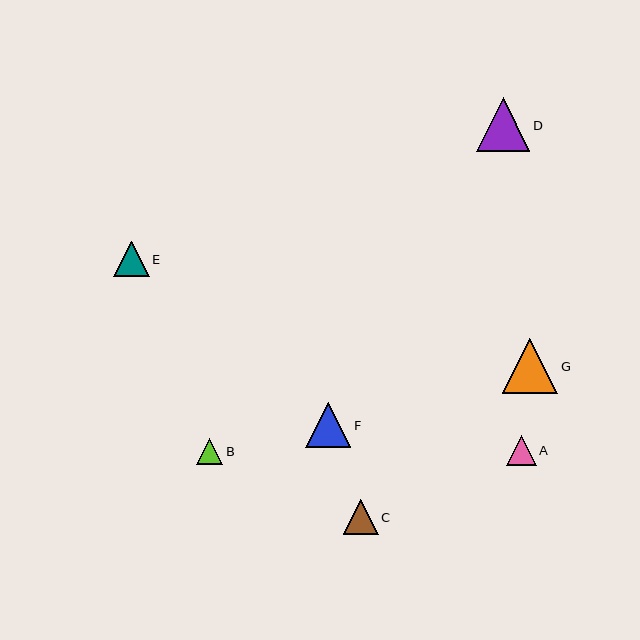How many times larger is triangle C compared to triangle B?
Triangle C is approximately 1.3 times the size of triangle B.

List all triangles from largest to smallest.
From largest to smallest: G, D, F, E, C, A, B.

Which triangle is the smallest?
Triangle B is the smallest with a size of approximately 26 pixels.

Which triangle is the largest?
Triangle G is the largest with a size of approximately 55 pixels.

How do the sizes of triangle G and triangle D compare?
Triangle G and triangle D are approximately the same size.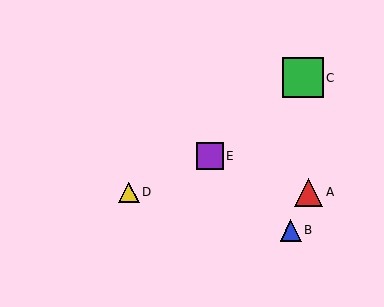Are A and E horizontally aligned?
No, A is at y≈192 and E is at y≈156.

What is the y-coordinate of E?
Object E is at y≈156.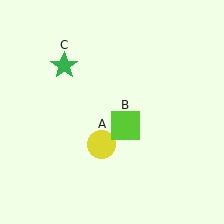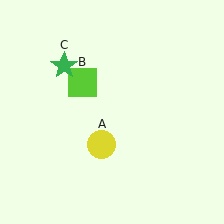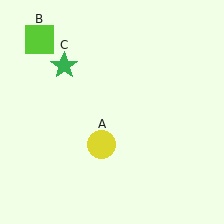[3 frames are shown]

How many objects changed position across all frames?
1 object changed position: lime square (object B).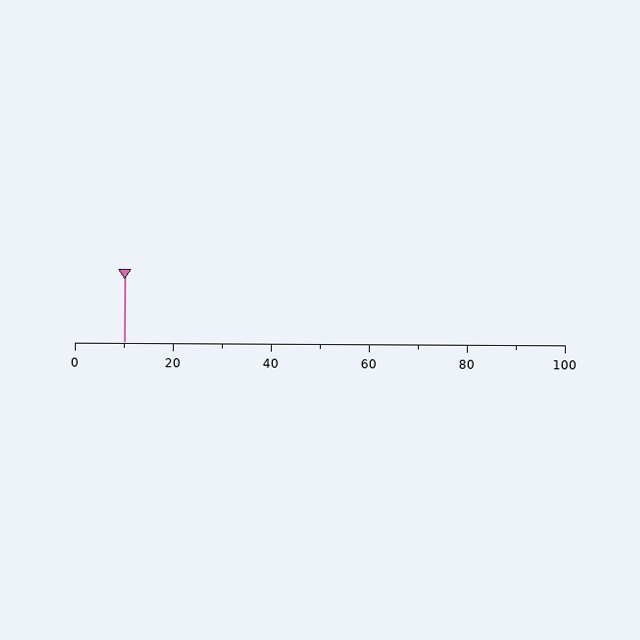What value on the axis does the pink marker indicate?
The marker indicates approximately 10.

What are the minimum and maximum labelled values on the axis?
The axis runs from 0 to 100.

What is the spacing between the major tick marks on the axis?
The major ticks are spaced 20 apart.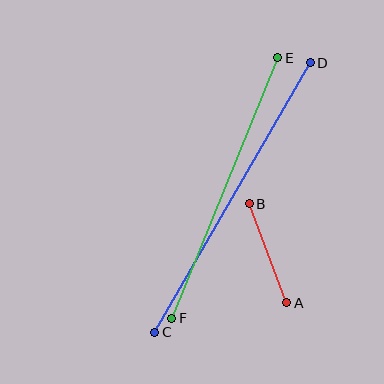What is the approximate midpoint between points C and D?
The midpoint is at approximately (232, 198) pixels.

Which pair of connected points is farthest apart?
Points C and D are farthest apart.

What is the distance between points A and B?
The distance is approximately 106 pixels.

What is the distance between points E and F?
The distance is approximately 281 pixels.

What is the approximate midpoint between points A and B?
The midpoint is at approximately (268, 253) pixels.